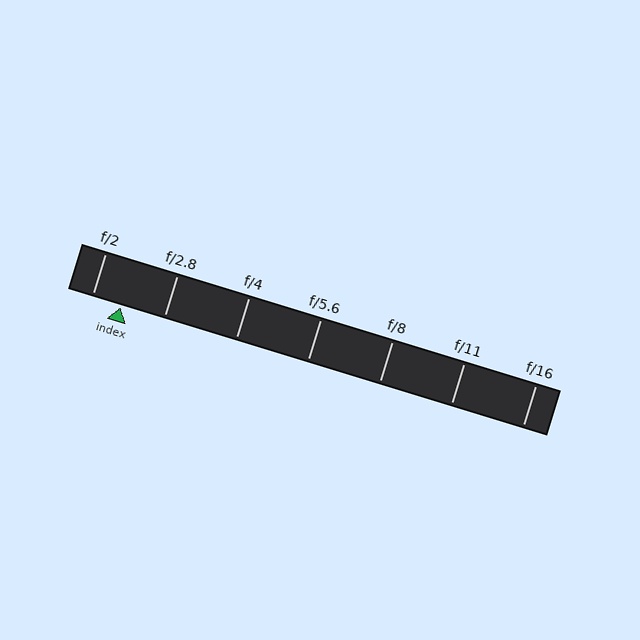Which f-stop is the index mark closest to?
The index mark is closest to f/2.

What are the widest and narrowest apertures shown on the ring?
The widest aperture shown is f/2 and the narrowest is f/16.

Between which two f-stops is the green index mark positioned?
The index mark is between f/2 and f/2.8.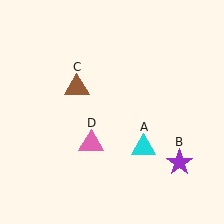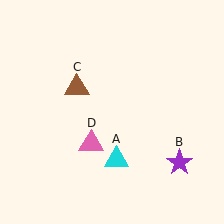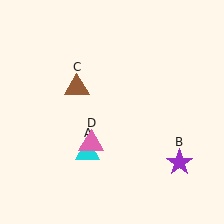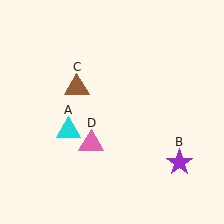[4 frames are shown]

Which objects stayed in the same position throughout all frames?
Purple star (object B) and brown triangle (object C) and pink triangle (object D) remained stationary.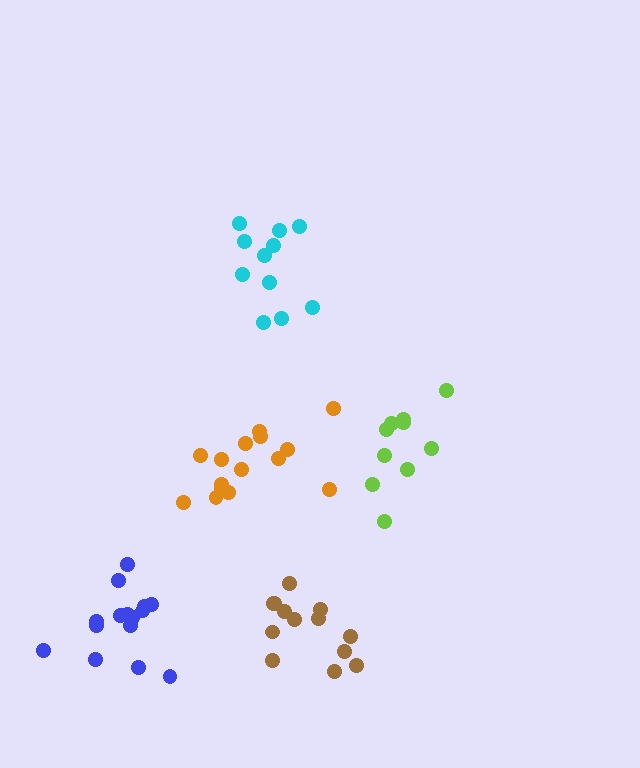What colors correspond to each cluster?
The clusters are colored: orange, cyan, blue, lime, brown.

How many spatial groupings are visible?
There are 5 spatial groupings.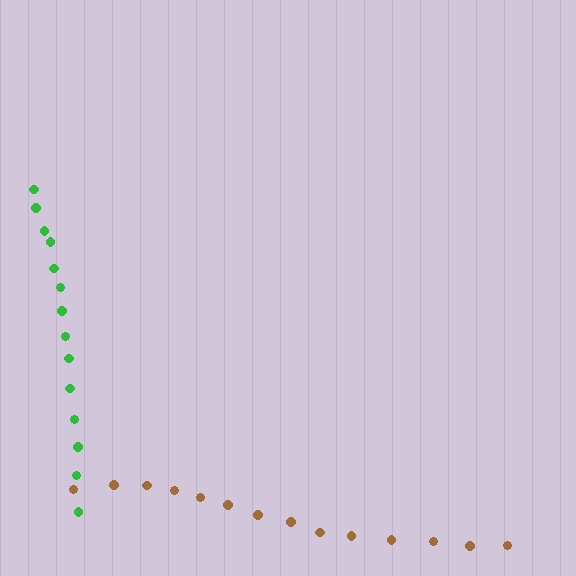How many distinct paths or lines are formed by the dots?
There are 2 distinct paths.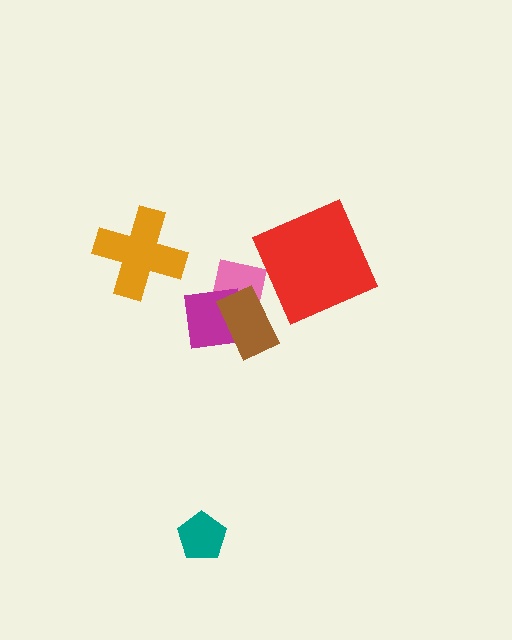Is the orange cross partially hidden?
No, no other shape covers it.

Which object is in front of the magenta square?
The brown rectangle is in front of the magenta square.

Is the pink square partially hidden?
Yes, it is partially covered by another shape.